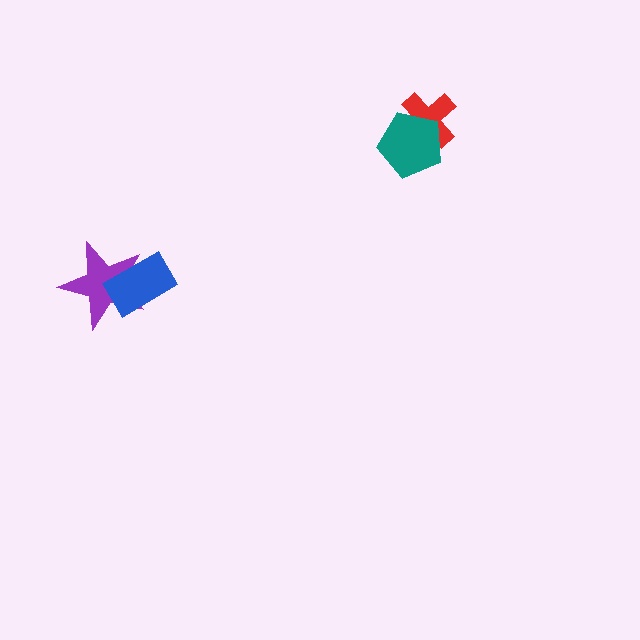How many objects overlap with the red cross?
1 object overlaps with the red cross.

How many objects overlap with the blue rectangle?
1 object overlaps with the blue rectangle.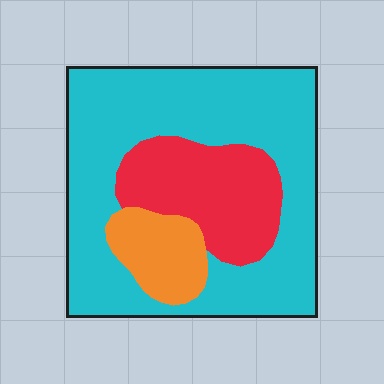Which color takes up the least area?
Orange, at roughly 10%.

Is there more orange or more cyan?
Cyan.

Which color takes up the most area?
Cyan, at roughly 65%.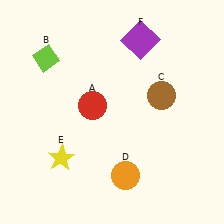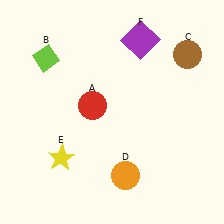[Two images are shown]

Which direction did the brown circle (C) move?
The brown circle (C) moved up.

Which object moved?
The brown circle (C) moved up.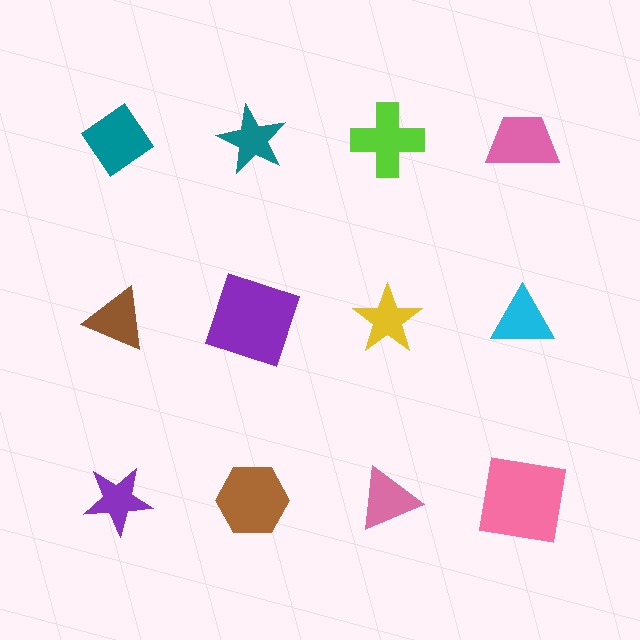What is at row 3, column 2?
A brown hexagon.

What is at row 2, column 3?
A yellow star.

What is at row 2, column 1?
A brown triangle.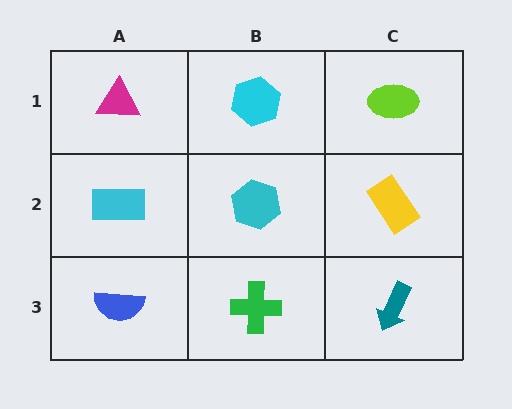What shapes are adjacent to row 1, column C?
A yellow rectangle (row 2, column C), a cyan hexagon (row 1, column B).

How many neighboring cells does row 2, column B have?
4.